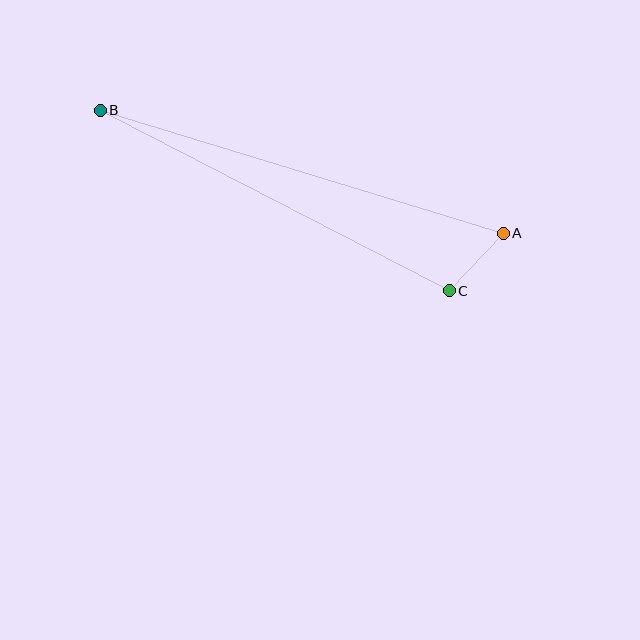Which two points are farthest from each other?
Points A and B are farthest from each other.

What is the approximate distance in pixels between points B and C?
The distance between B and C is approximately 393 pixels.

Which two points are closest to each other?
Points A and C are closest to each other.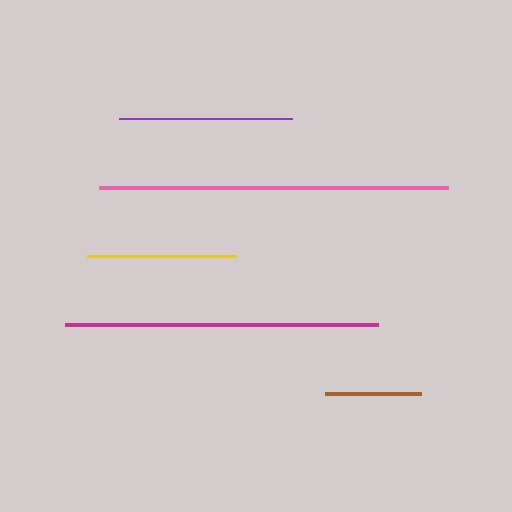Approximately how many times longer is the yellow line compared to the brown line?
The yellow line is approximately 1.6 times the length of the brown line.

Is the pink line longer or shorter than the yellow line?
The pink line is longer than the yellow line.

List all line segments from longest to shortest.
From longest to shortest: pink, magenta, purple, yellow, brown.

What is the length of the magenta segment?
The magenta segment is approximately 312 pixels long.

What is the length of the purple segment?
The purple segment is approximately 173 pixels long.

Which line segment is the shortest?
The brown line is the shortest at approximately 96 pixels.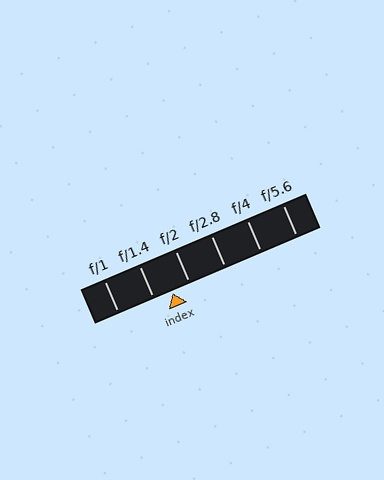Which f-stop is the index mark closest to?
The index mark is closest to f/2.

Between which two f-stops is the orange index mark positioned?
The index mark is between f/1.4 and f/2.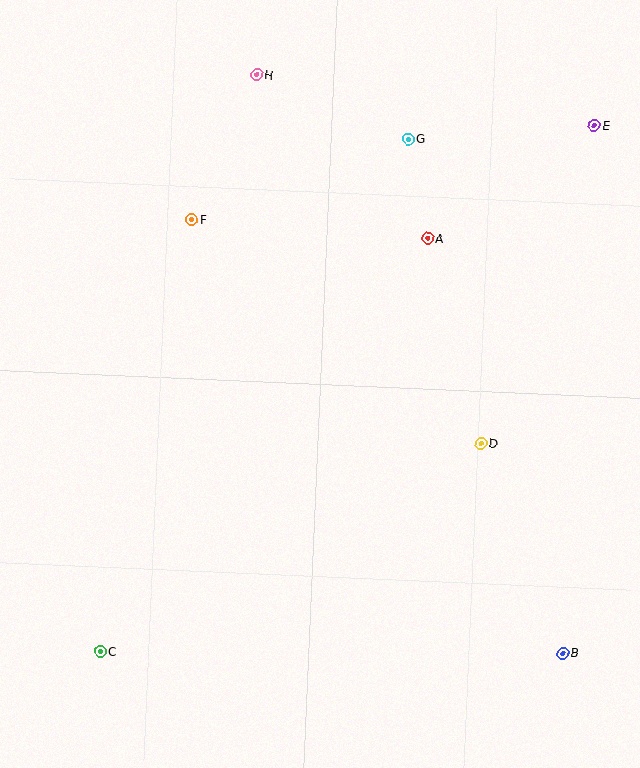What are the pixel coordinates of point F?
Point F is at (192, 220).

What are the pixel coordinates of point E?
Point E is at (595, 125).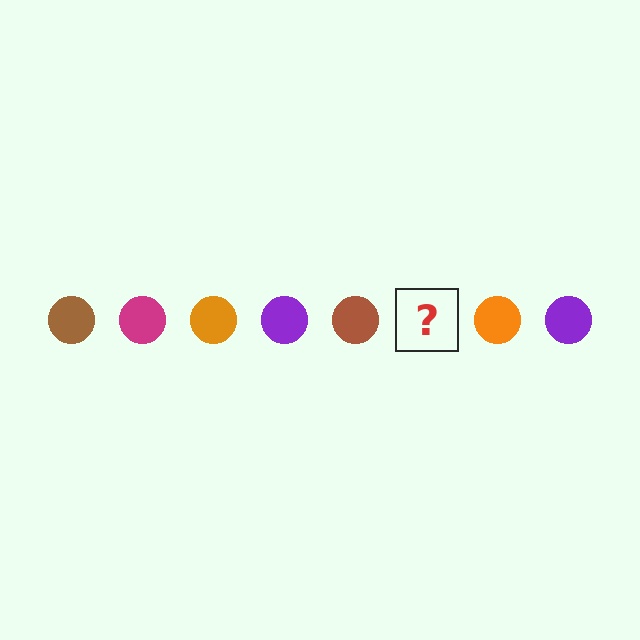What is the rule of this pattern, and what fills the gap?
The rule is that the pattern cycles through brown, magenta, orange, purple circles. The gap should be filled with a magenta circle.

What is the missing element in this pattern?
The missing element is a magenta circle.